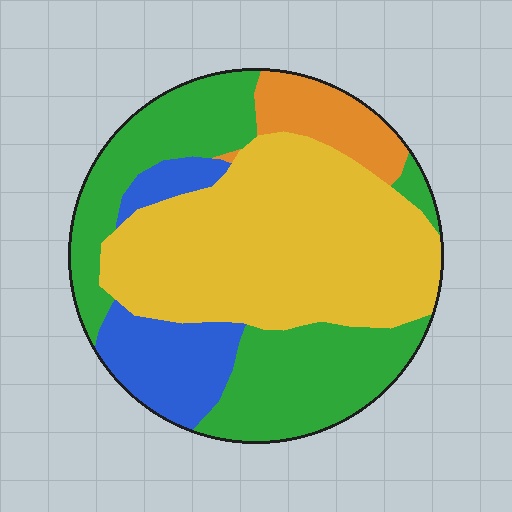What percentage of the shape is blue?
Blue covers 14% of the shape.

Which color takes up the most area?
Yellow, at roughly 45%.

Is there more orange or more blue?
Blue.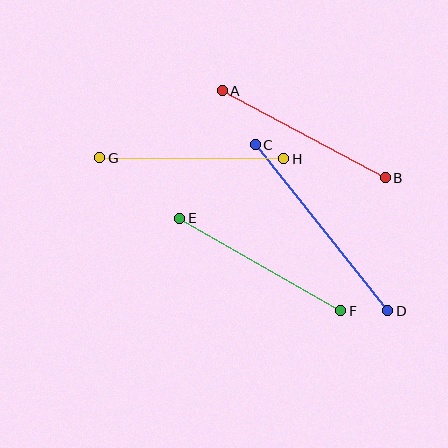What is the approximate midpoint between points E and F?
The midpoint is at approximately (260, 265) pixels.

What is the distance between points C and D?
The distance is approximately 212 pixels.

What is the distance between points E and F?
The distance is approximately 185 pixels.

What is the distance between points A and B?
The distance is approximately 185 pixels.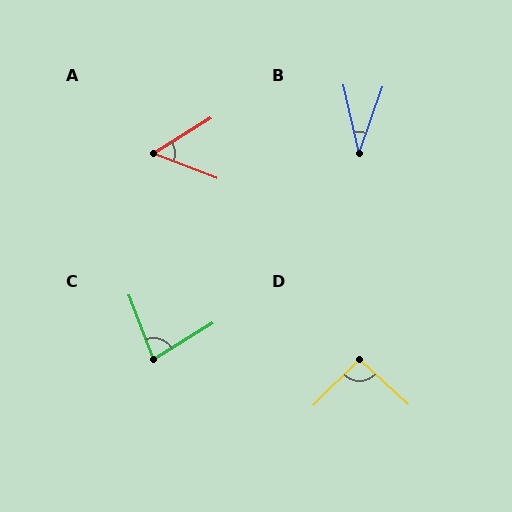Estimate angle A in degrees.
Approximately 52 degrees.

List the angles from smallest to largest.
B (32°), A (52°), C (79°), D (93°).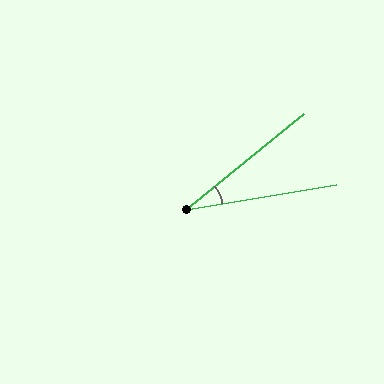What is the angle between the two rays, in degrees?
Approximately 30 degrees.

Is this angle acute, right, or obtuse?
It is acute.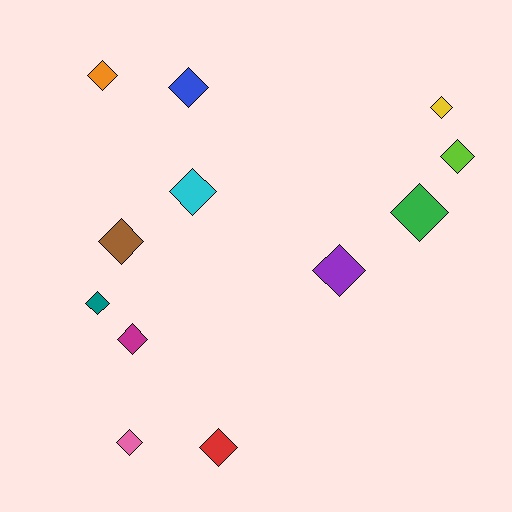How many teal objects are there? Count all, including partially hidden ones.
There is 1 teal object.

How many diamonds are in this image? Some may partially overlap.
There are 12 diamonds.